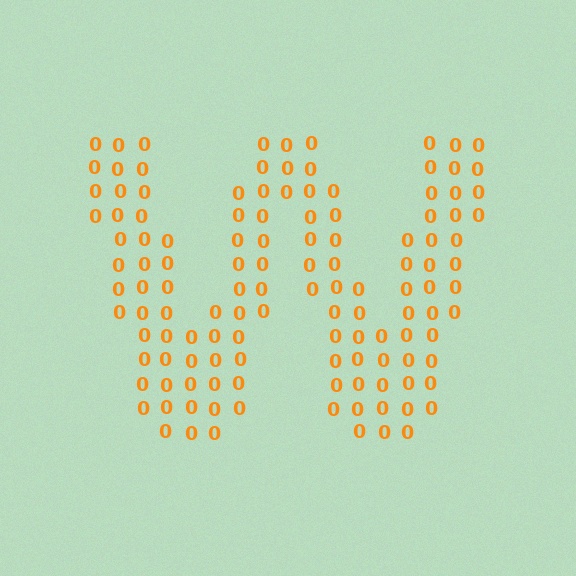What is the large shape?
The large shape is the letter W.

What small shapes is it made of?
It is made of small digit 0's.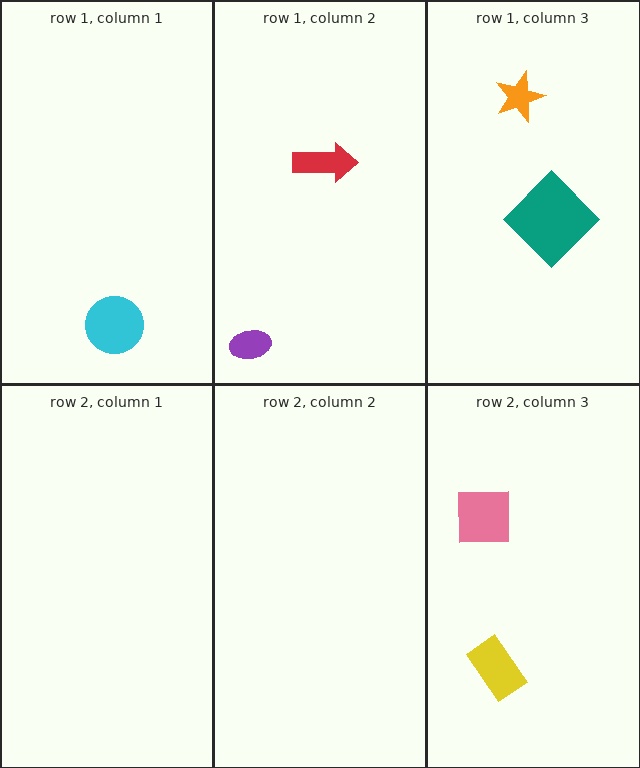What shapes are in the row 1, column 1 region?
The cyan circle.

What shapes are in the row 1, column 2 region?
The red arrow, the purple ellipse.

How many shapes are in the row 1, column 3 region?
2.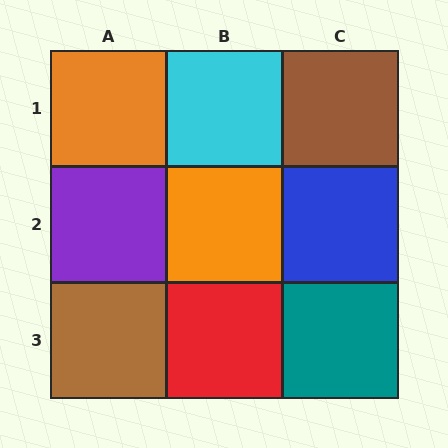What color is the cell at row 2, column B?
Orange.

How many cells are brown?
2 cells are brown.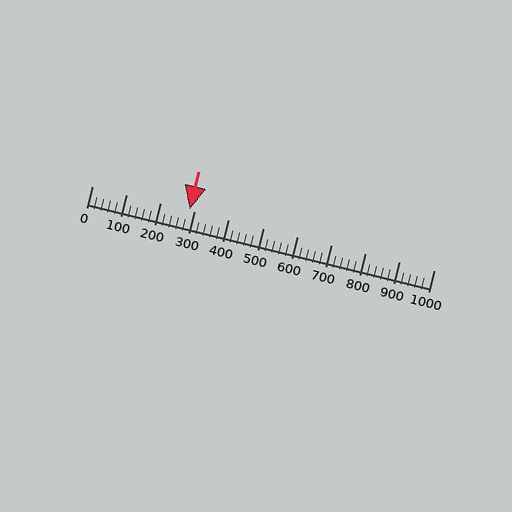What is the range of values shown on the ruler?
The ruler shows values from 0 to 1000.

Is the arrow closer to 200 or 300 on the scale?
The arrow is closer to 300.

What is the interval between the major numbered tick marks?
The major tick marks are spaced 100 units apart.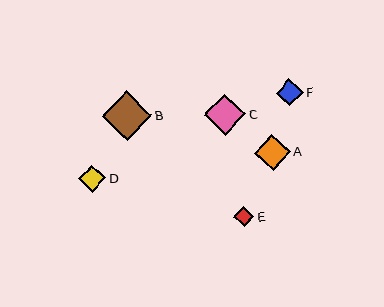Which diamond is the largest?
Diamond B is the largest with a size of approximately 49 pixels.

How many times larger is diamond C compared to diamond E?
Diamond C is approximately 2.0 times the size of diamond E.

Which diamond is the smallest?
Diamond E is the smallest with a size of approximately 20 pixels.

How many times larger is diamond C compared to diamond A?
Diamond C is approximately 1.1 times the size of diamond A.